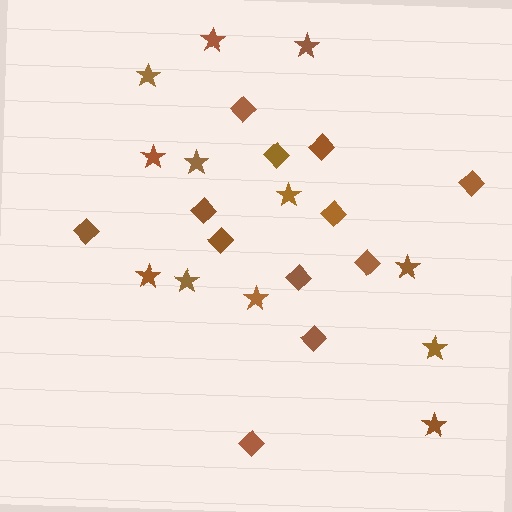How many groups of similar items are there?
There are 2 groups: one group of diamonds (12) and one group of stars (12).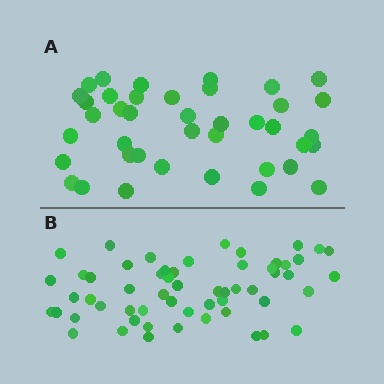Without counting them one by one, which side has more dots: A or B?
Region B (the bottom region) has more dots.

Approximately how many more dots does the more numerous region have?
Region B has approximately 15 more dots than region A.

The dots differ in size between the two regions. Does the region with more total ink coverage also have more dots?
No. Region A has more total ink coverage because its dots are larger, but region B actually contains more individual dots. Total area can be misleading — the number of items is what matters here.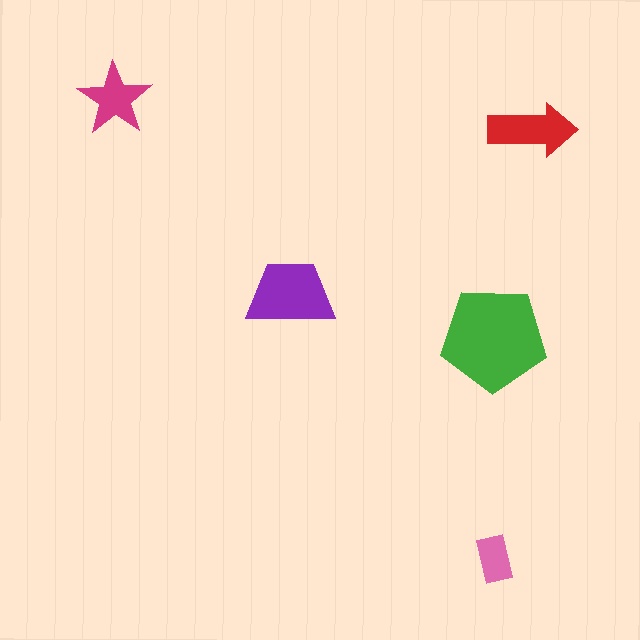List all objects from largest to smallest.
The green pentagon, the purple trapezoid, the red arrow, the magenta star, the pink rectangle.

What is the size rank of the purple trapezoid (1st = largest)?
2nd.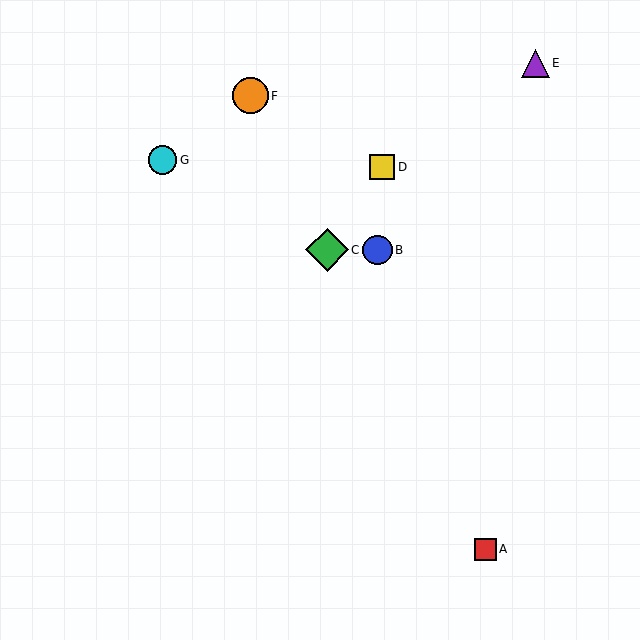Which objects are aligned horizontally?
Objects B, C are aligned horizontally.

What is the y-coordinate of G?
Object G is at y≈160.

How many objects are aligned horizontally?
2 objects (B, C) are aligned horizontally.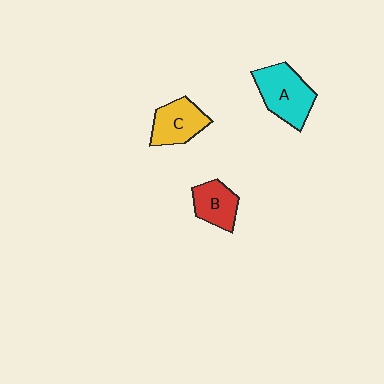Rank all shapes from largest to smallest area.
From largest to smallest: A (cyan), C (yellow), B (red).